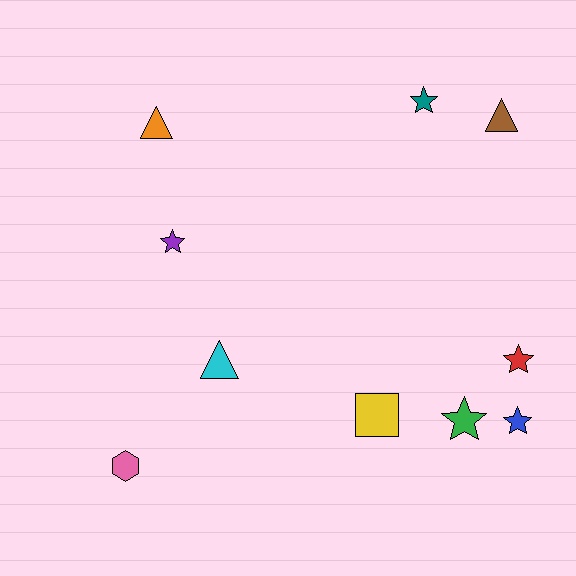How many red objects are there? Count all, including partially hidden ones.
There is 1 red object.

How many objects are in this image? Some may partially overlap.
There are 10 objects.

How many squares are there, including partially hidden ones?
There is 1 square.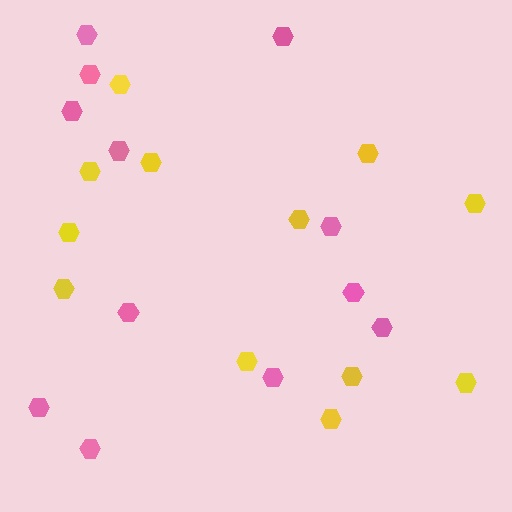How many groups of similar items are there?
There are 2 groups: one group of pink hexagons (12) and one group of yellow hexagons (12).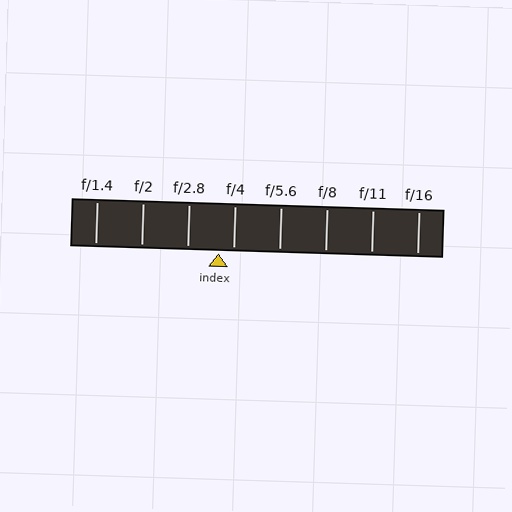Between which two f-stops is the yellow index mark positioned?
The index mark is between f/2.8 and f/4.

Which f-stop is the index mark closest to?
The index mark is closest to f/4.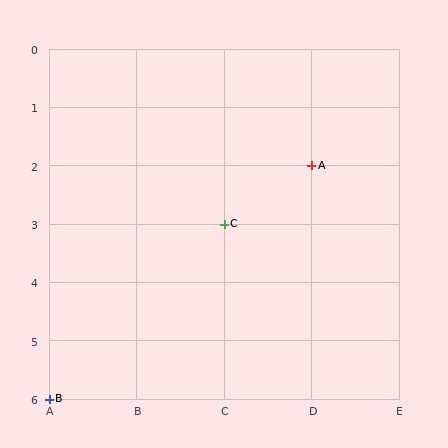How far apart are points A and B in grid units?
Points A and B are 3 columns and 4 rows apart (about 5.0 grid units diagonally).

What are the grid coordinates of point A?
Point A is at grid coordinates (D, 2).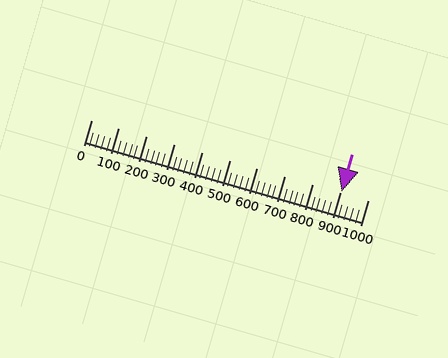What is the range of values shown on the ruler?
The ruler shows values from 0 to 1000.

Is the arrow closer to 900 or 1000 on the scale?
The arrow is closer to 900.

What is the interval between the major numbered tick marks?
The major tick marks are spaced 100 units apart.